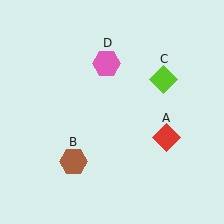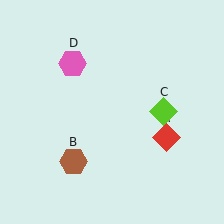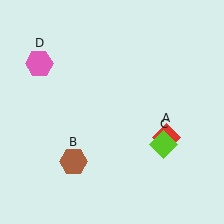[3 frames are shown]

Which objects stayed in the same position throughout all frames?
Red diamond (object A) and brown hexagon (object B) remained stationary.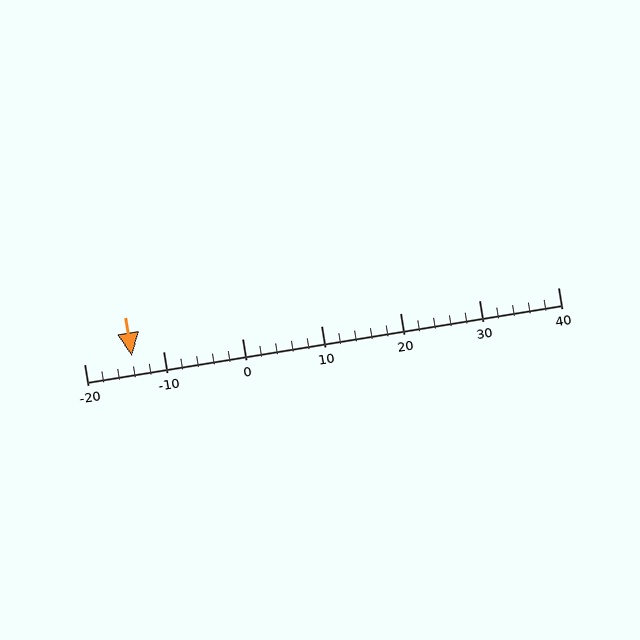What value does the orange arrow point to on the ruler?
The orange arrow points to approximately -14.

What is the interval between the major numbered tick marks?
The major tick marks are spaced 10 units apart.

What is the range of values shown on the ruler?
The ruler shows values from -20 to 40.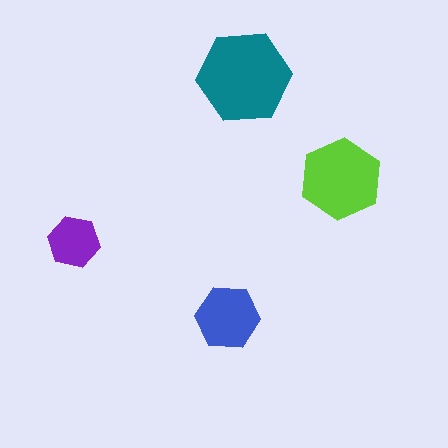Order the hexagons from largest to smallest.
the teal one, the lime one, the blue one, the purple one.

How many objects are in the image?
There are 4 objects in the image.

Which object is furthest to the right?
The lime hexagon is rightmost.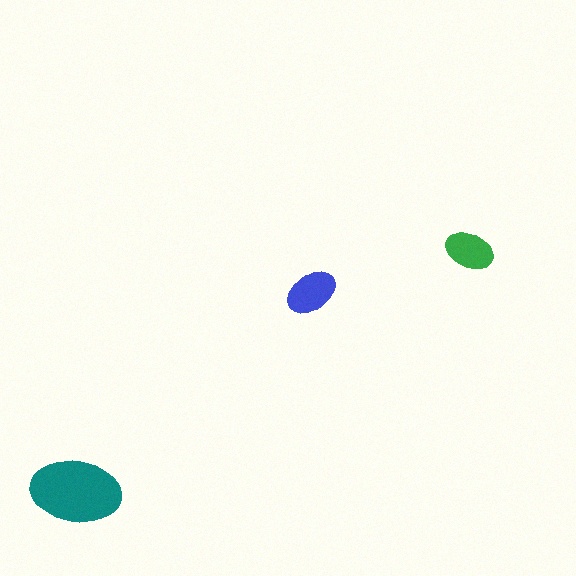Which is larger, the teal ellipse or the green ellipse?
The teal one.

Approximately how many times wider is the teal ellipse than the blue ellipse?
About 2 times wider.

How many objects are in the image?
There are 3 objects in the image.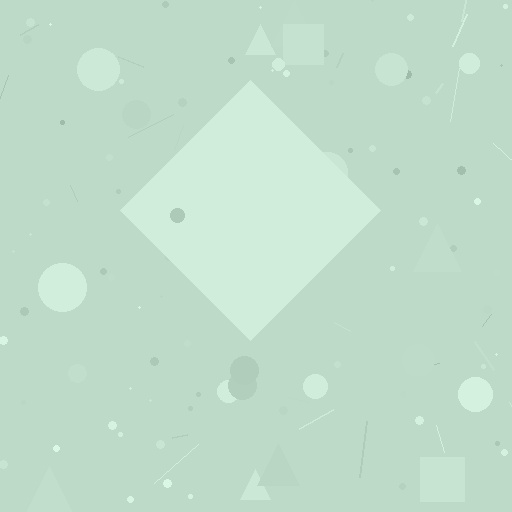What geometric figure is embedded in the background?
A diamond is embedded in the background.